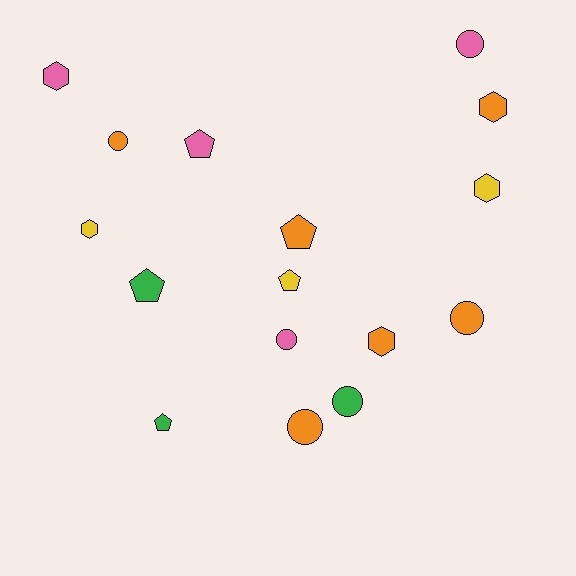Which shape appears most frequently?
Circle, with 6 objects.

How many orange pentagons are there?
There is 1 orange pentagon.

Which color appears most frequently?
Orange, with 6 objects.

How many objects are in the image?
There are 16 objects.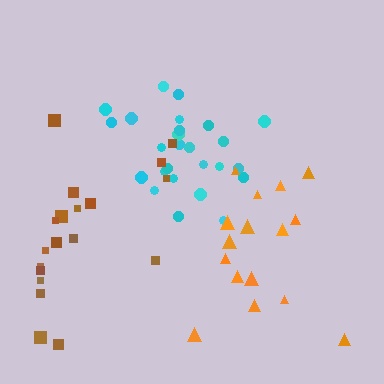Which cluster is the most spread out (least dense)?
Orange.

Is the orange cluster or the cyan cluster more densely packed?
Cyan.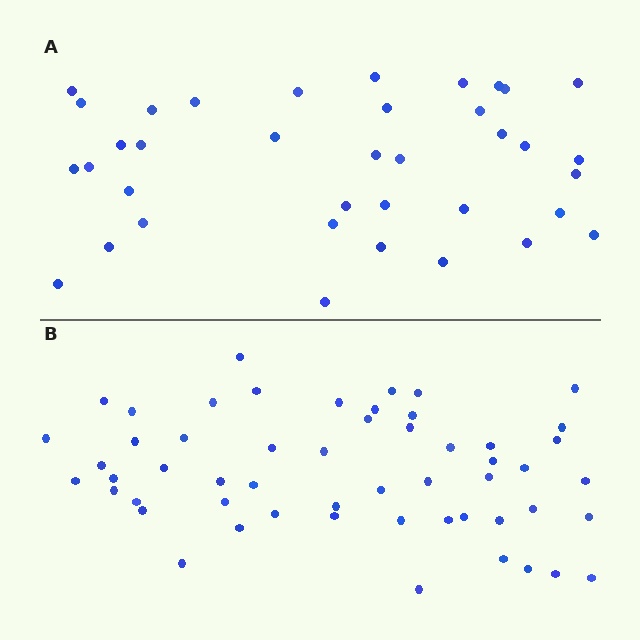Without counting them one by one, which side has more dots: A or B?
Region B (the bottom region) has more dots.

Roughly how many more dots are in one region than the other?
Region B has approximately 15 more dots than region A.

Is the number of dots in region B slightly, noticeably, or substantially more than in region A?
Region B has substantially more. The ratio is roughly 1.5 to 1.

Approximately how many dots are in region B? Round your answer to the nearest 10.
About 50 dots. (The exact count is 54, which rounds to 50.)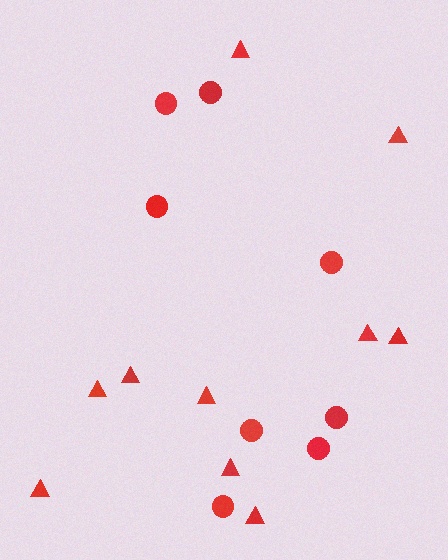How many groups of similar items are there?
There are 2 groups: one group of circles (8) and one group of triangles (10).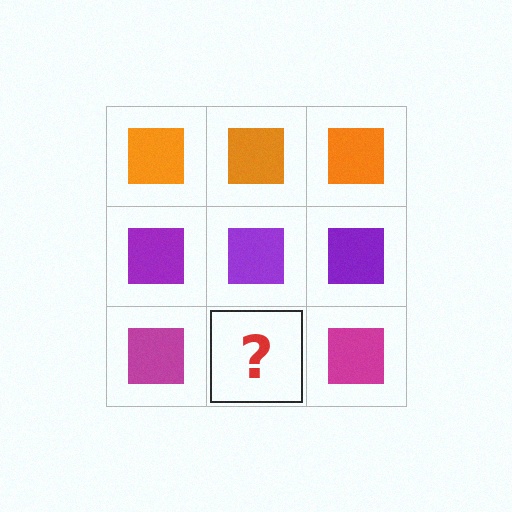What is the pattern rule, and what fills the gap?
The rule is that each row has a consistent color. The gap should be filled with a magenta square.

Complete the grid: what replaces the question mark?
The question mark should be replaced with a magenta square.